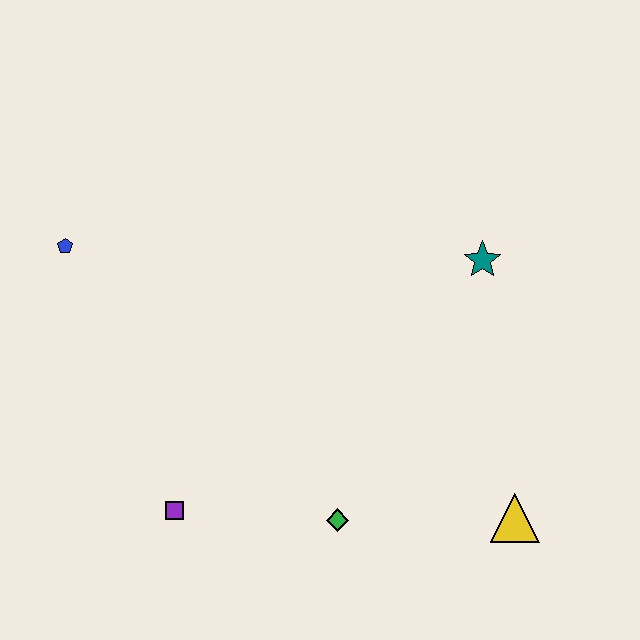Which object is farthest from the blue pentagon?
The yellow triangle is farthest from the blue pentagon.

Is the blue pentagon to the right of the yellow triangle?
No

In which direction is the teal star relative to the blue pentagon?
The teal star is to the right of the blue pentagon.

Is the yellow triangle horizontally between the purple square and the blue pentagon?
No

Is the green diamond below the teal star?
Yes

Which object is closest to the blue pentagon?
The purple square is closest to the blue pentagon.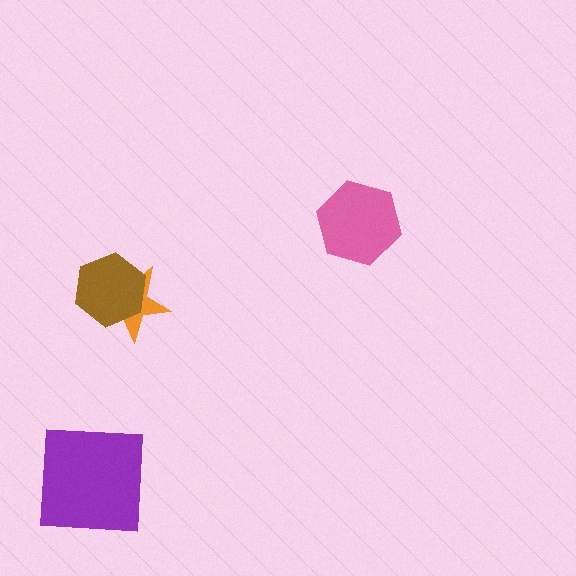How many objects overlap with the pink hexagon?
0 objects overlap with the pink hexagon.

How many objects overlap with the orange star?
1 object overlaps with the orange star.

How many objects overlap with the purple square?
0 objects overlap with the purple square.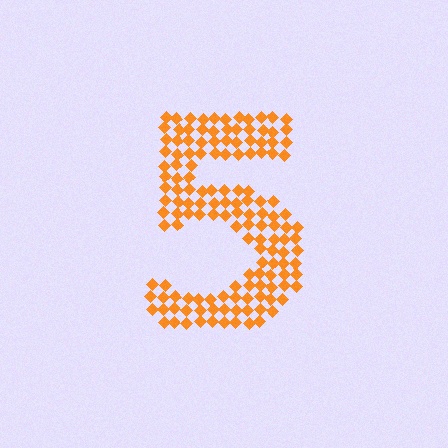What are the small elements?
The small elements are diamonds.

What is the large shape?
The large shape is the digit 5.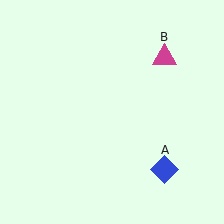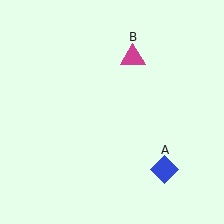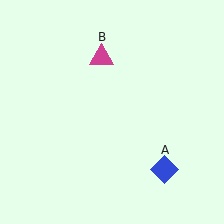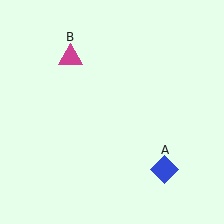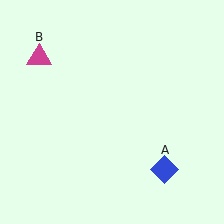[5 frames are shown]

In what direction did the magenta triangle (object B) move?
The magenta triangle (object B) moved left.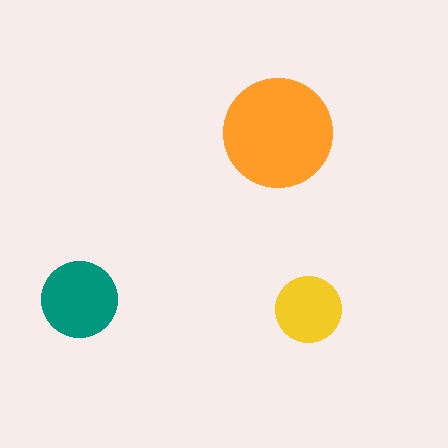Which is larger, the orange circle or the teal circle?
The orange one.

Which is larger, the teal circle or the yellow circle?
The teal one.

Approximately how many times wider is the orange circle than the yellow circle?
About 1.5 times wider.